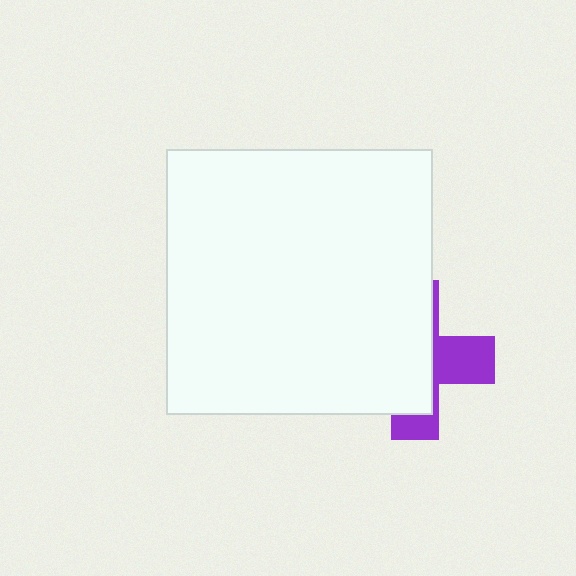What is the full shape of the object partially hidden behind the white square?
The partially hidden object is a purple cross.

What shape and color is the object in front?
The object in front is a white square.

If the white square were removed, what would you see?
You would see the complete purple cross.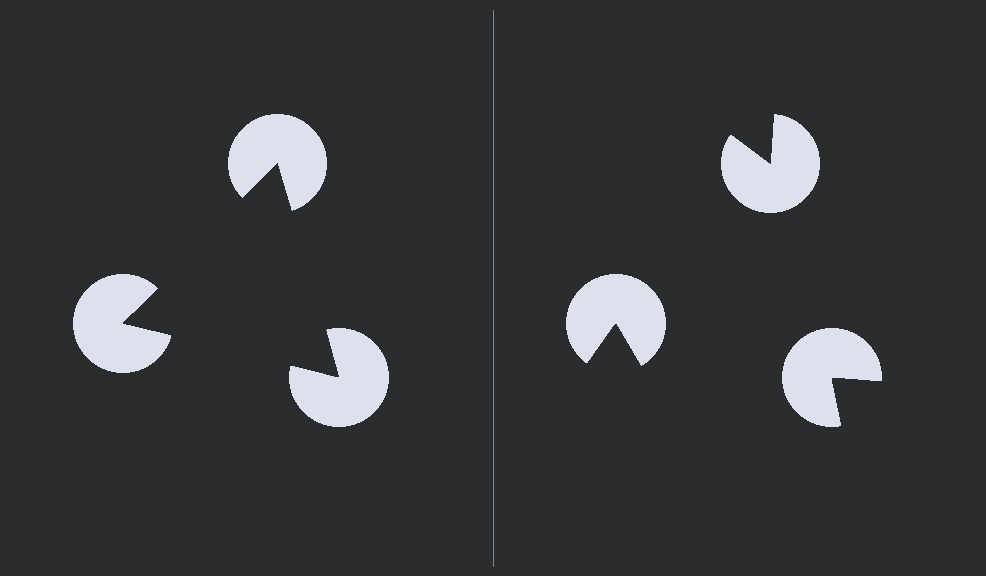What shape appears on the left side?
An illusory triangle.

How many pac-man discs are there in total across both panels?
6 — 3 on each side.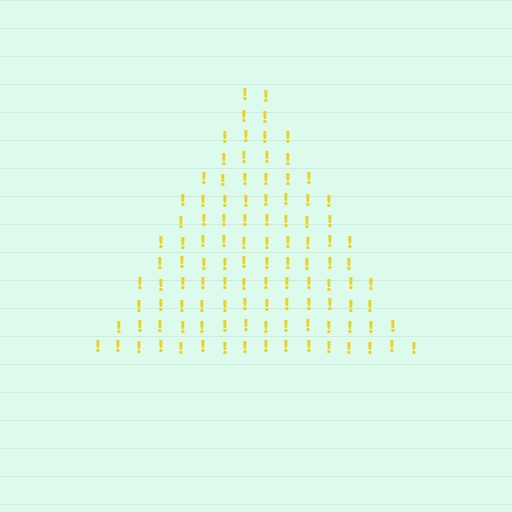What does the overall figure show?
The overall figure shows a triangle.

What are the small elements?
The small elements are exclamation marks.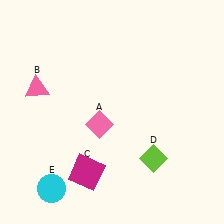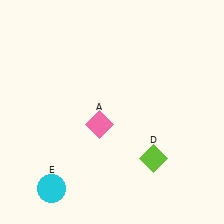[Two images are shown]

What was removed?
The magenta square (C), the pink triangle (B) were removed in Image 2.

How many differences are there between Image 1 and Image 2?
There are 2 differences between the two images.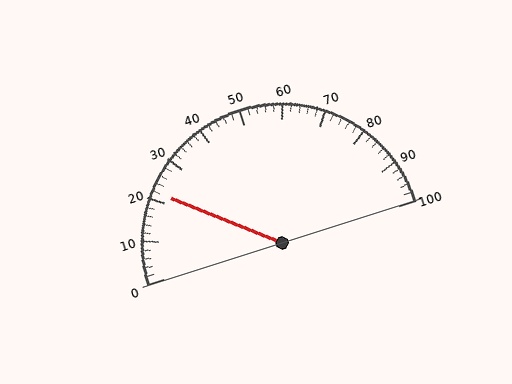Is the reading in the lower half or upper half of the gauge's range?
The reading is in the lower half of the range (0 to 100).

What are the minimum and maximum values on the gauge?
The gauge ranges from 0 to 100.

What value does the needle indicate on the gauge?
The needle indicates approximately 22.